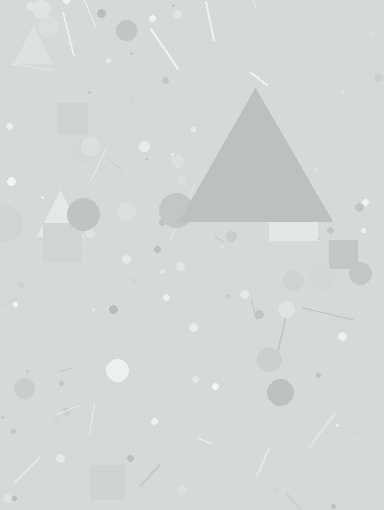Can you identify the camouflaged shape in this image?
The camouflaged shape is a triangle.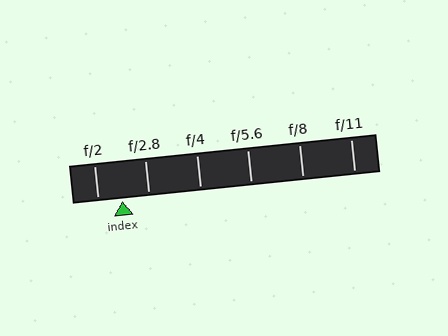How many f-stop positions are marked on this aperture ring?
There are 6 f-stop positions marked.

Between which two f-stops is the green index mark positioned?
The index mark is between f/2 and f/2.8.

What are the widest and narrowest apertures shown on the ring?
The widest aperture shown is f/2 and the narrowest is f/11.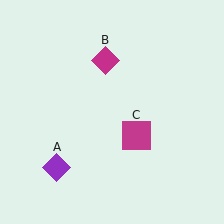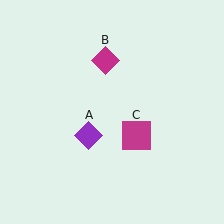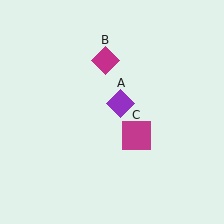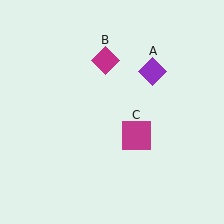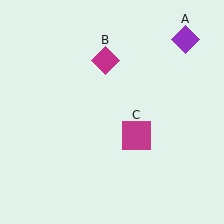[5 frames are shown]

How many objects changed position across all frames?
1 object changed position: purple diamond (object A).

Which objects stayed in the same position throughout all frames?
Magenta diamond (object B) and magenta square (object C) remained stationary.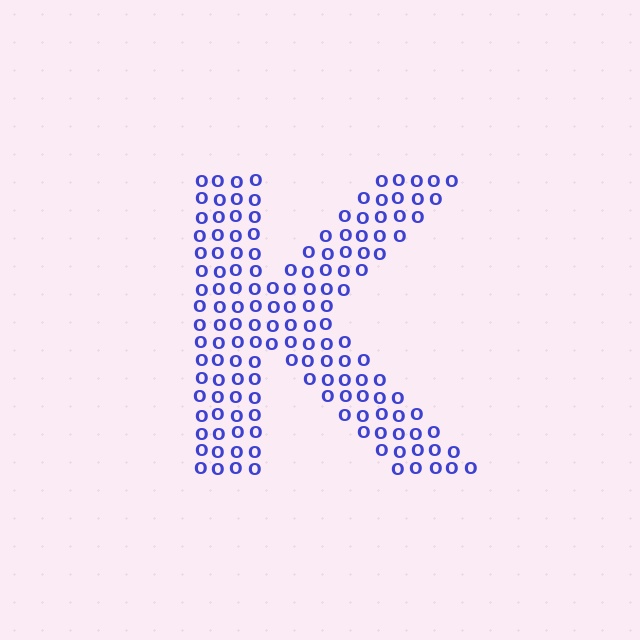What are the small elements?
The small elements are letter O's.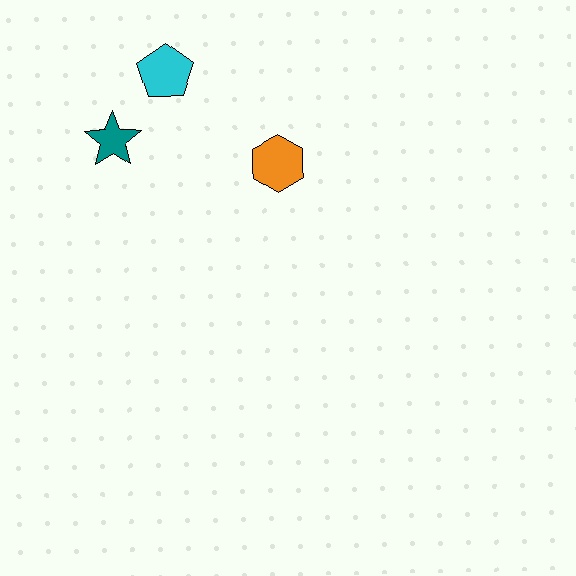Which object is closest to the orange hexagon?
The cyan pentagon is closest to the orange hexagon.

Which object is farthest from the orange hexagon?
The teal star is farthest from the orange hexagon.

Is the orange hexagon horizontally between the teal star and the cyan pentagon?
No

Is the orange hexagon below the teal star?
Yes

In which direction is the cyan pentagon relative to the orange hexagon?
The cyan pentagon is to the left of the orange hexagon.